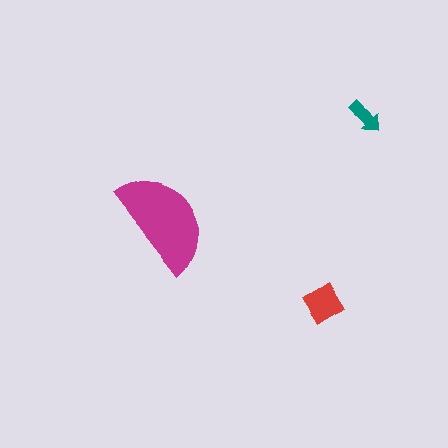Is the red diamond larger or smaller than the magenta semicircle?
Smaller.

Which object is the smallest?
The teal arrow.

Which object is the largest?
The magenta semicircle.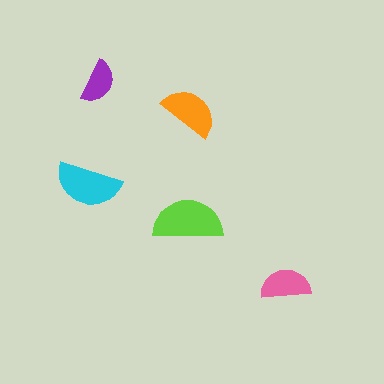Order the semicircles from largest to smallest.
the lime one, the cyan one, the orange one, the pink one, the purple one.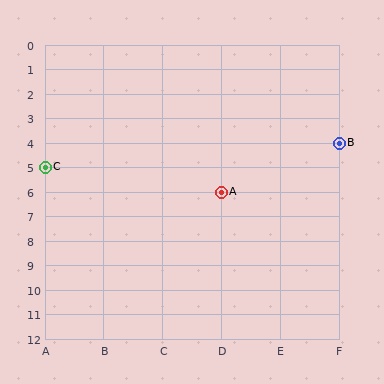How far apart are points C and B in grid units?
Points C and B are 5 columns and 1 row apart (about 5.1 grid units diagonally).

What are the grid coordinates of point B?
Point B is at grid coordinates (F, 4).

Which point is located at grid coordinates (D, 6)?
Point A is at (D, 6).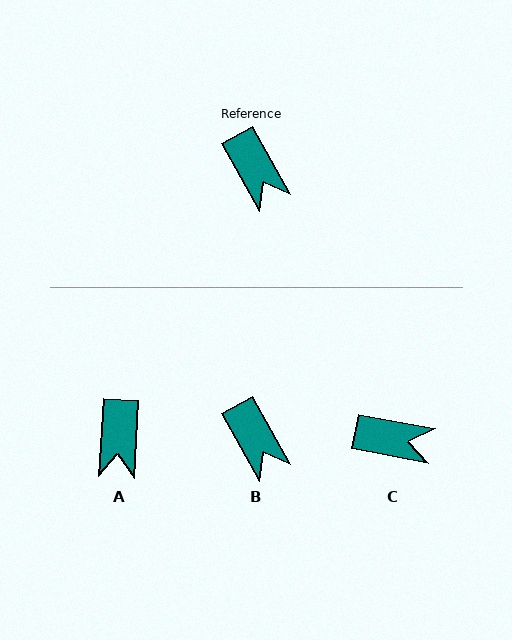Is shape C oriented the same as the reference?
No, it is off by about 50 degrees.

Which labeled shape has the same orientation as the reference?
B.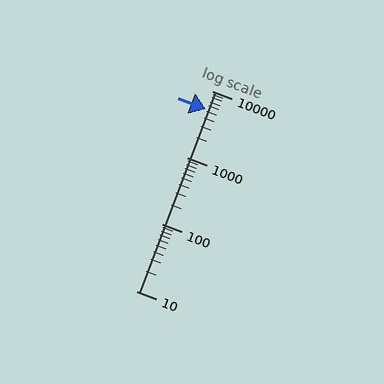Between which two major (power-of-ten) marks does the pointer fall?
The pointer is between 1000 and 10000.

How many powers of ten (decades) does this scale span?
The scale spans 3 decades, from 10 to 10000.